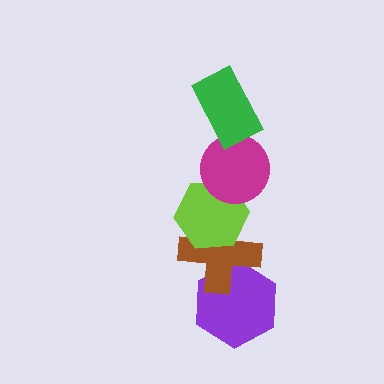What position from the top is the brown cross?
The brown cross is 4th from the top.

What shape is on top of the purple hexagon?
The brown cross is on top of the purple hexagon.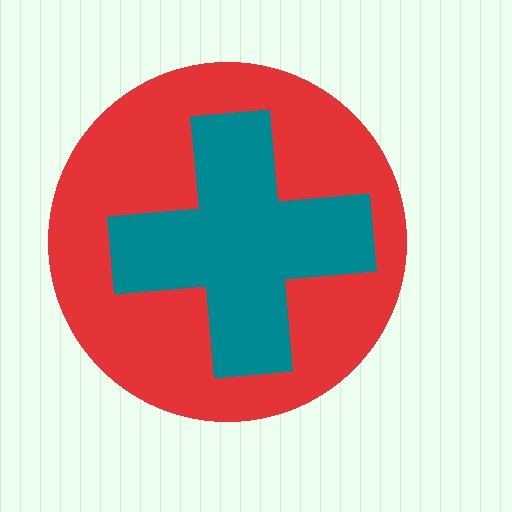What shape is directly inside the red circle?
The teal cross.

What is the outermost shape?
The red circle.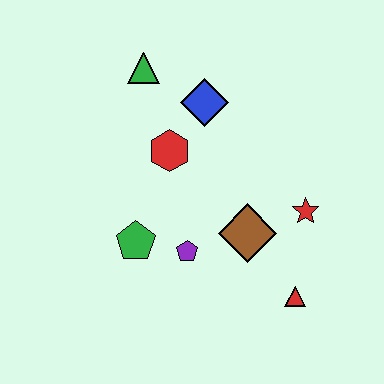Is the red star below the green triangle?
Yes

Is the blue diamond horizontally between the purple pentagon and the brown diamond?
Yes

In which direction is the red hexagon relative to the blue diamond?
The red hexagon is below the blue diamond.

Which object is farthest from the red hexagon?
The red triangle is farthest from the red hexagon.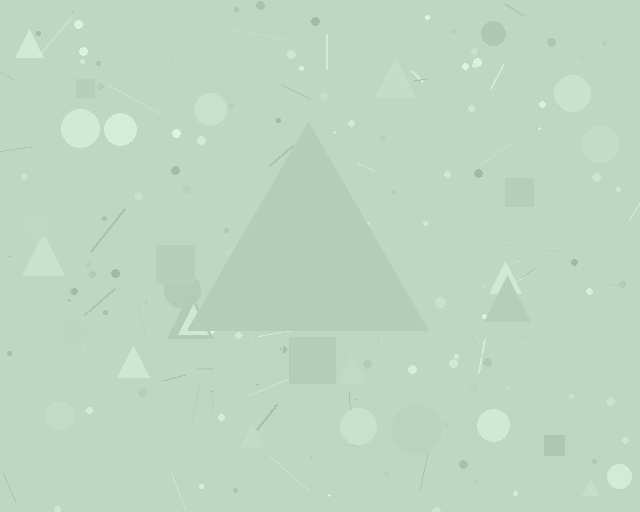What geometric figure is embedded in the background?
A triangle is embedded in the background.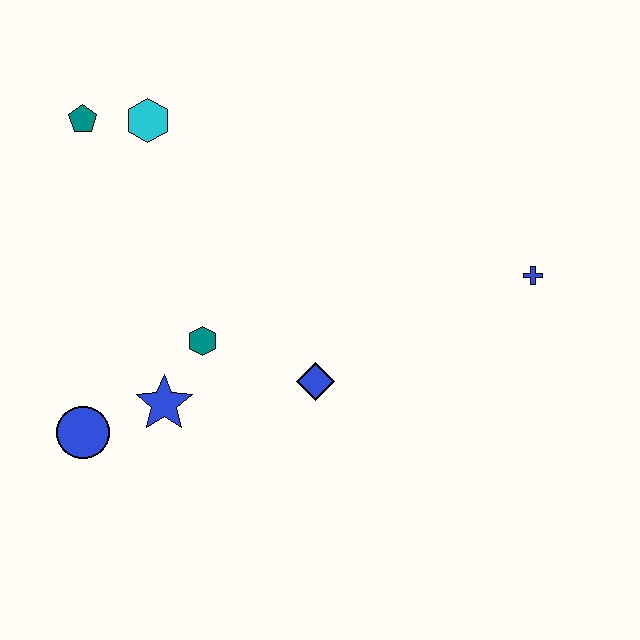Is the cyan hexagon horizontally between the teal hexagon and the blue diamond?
No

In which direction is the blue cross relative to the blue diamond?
The blue cross is to the right of the blue diamond.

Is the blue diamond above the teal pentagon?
No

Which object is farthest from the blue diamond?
The teal pentagon is farthest from the blue diamond.